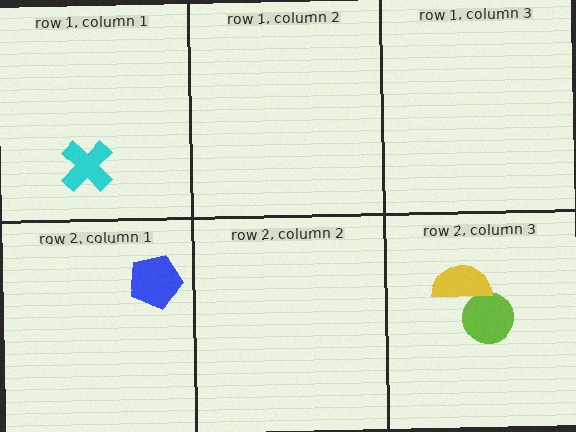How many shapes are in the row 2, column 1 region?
1.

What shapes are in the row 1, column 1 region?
The cyan cross.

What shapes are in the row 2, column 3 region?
The lime circle, the yellow semicircle.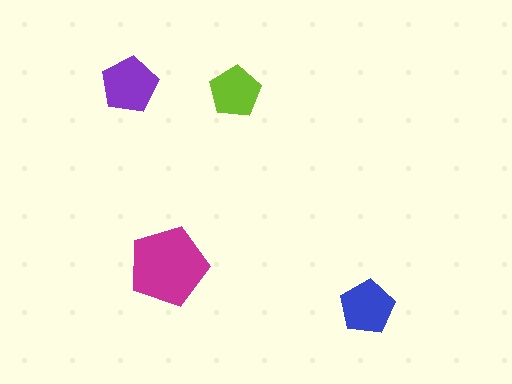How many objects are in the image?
There are 4 objects in the image.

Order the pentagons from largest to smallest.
the magenta one, the purple one, the blue one, the lime one.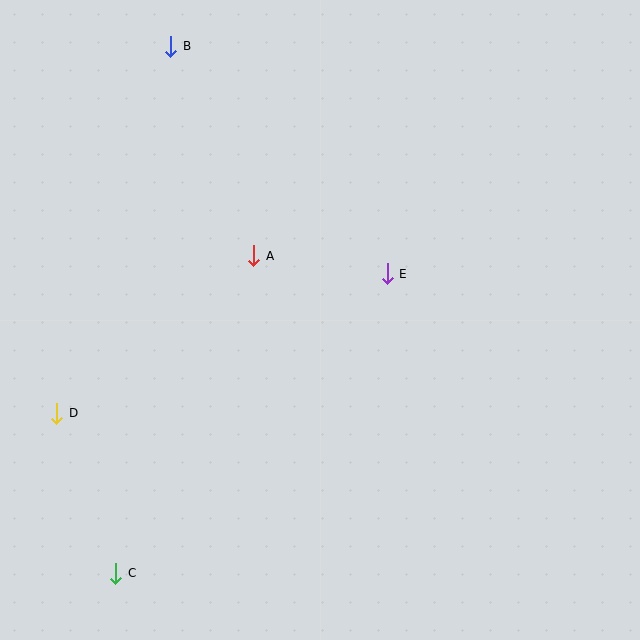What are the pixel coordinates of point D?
Point D is at (57, 414).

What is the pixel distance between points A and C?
The distance between A and C is 346 pixels.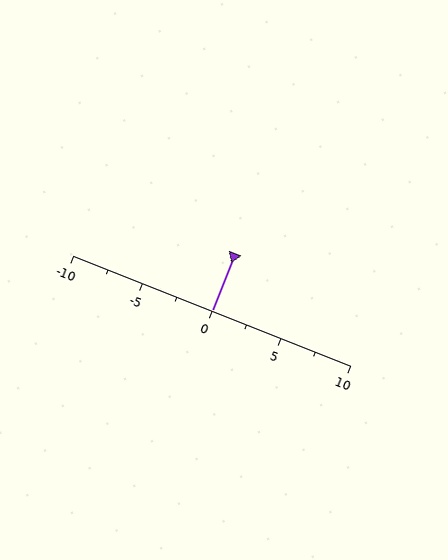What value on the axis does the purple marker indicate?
The marker indicates approximately 0.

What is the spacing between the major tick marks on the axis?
The major ticks are spaced 5 apart.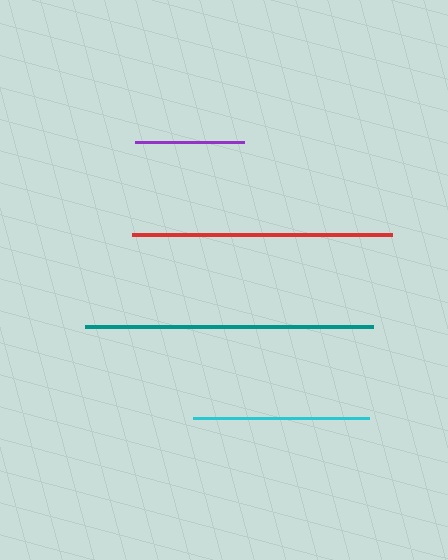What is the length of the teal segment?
The teal segment is approximately 288 pixels long.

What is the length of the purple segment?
The purple segment is approximately 109 pixels long.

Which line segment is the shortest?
The purple line is the shortest at approximately 109 pixels.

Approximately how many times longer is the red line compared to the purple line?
The red line is approximately 2.4 times the length of the purple line.